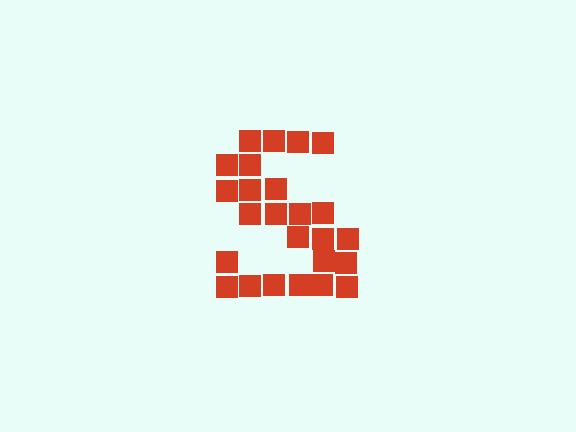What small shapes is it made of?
It is made of small squares.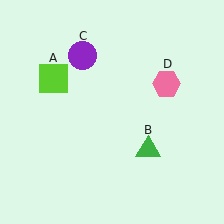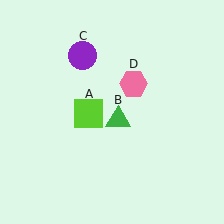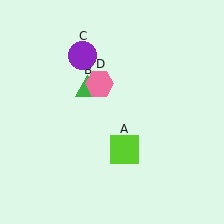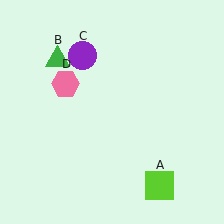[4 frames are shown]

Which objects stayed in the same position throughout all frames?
Purple circle (object C) remained stationary.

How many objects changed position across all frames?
3 objects changed position: lime square (object A), green triangle (object B), pink hexagon (object D).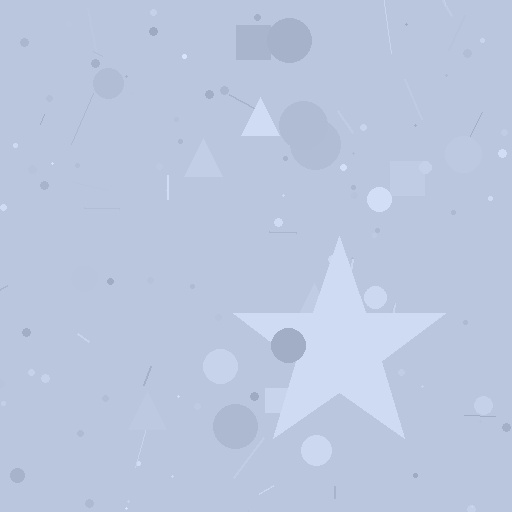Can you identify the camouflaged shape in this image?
The camouflaged shape is a star.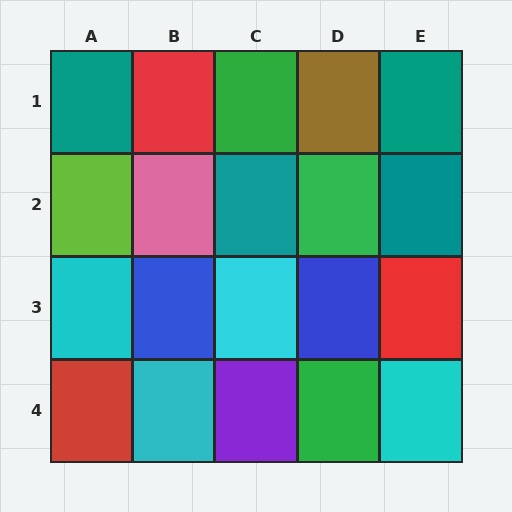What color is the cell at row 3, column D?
Blue.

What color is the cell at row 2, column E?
Teal.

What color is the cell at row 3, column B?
Blue.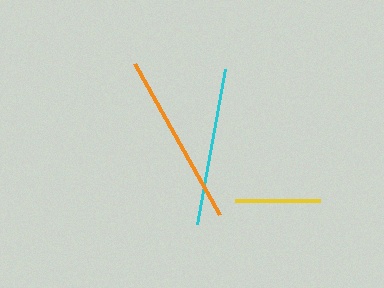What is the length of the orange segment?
The orange segment is approximately 173 pixels long.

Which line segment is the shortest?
The yellow line is the shortest at approximately 85 pixels.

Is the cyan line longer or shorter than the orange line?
The orange line is longer than the cyan line.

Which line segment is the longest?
The orange line is the longest at approximately 173 pixels.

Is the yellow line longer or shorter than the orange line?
The orange line is longer than the yellow line.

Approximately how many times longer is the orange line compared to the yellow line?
The orange line is approximately 2.0 times the length of the yellow line.